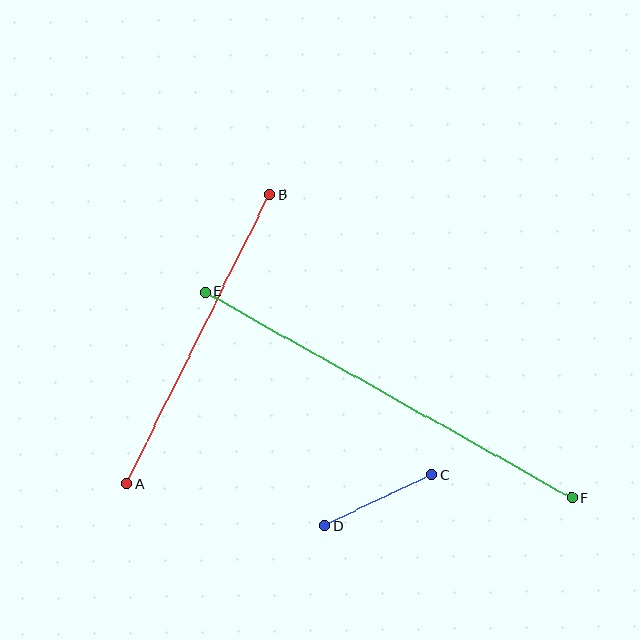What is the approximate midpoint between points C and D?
The midpoint is at approximately (378, 500) pixels.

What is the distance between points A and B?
The distance is approximately 322 pixels.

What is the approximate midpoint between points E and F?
The midpoint is at approximately (388, 395) pixels.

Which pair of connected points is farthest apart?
Points E and F are farthest apart.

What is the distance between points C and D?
The distance is approximately 118 pixels.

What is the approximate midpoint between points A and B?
The midpoint is at approximately (198, 339) pixels.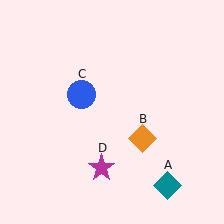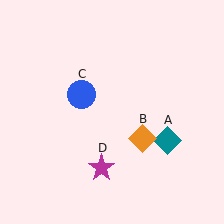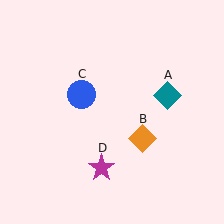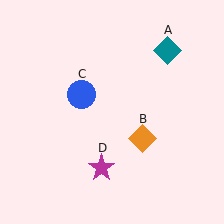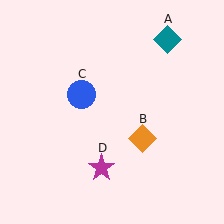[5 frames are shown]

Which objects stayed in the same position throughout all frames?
Orange diamond (object B) and blue circle (object C) and magenta star (object D) remained stationary.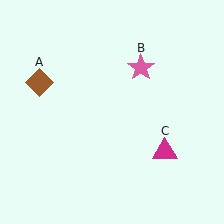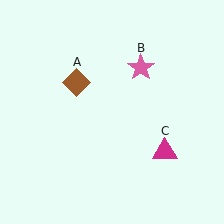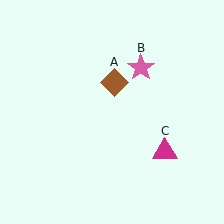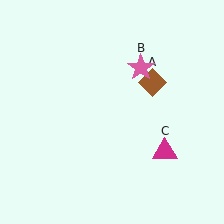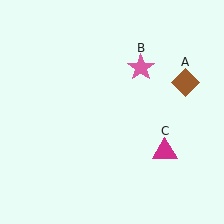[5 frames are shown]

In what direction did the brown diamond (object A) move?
The brown diamond (object A) moved right.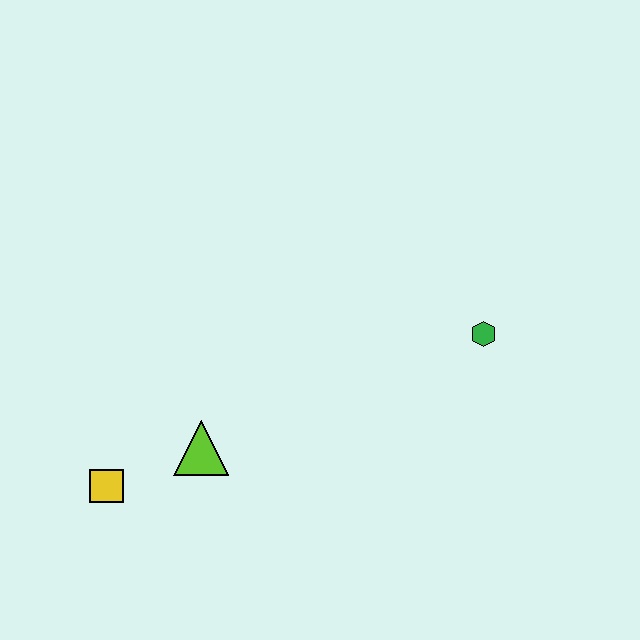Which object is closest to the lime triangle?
The yellow square is closest to the lime triangle.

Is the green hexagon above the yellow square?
Yes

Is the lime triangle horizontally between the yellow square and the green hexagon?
Yes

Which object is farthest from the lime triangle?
The green hexagon is farthest from the lime triangle.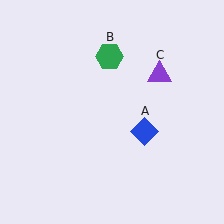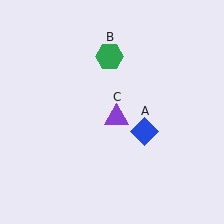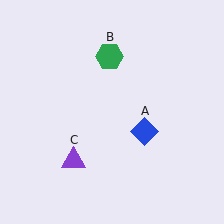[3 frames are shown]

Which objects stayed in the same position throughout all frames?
Blue diamond (object A) and green hexagon (object B) remained stationary.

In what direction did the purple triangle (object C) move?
The purple triangle (object C) moved down and to the left.